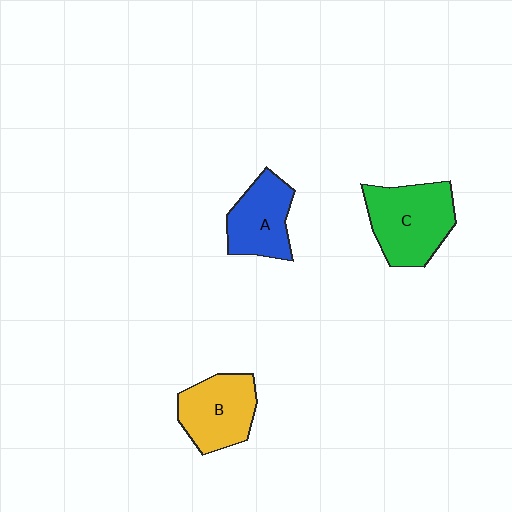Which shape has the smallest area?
Shape A (blue).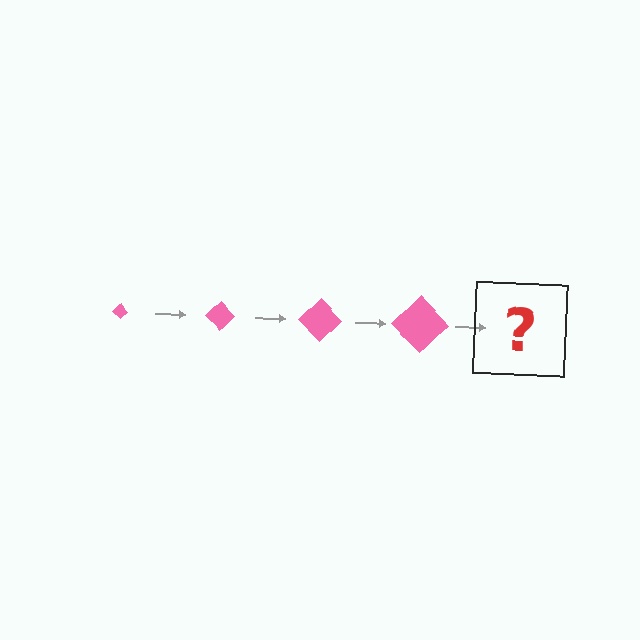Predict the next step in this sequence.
The next step is a pink diamond, larger than the previous one.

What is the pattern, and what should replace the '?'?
The pattern is that the diamond gets progressively larger each step. The '?' should be a pink diamond, larger than the previous one.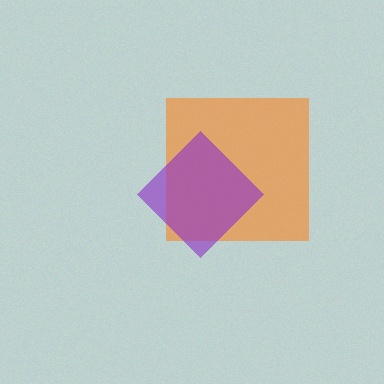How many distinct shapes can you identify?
There are 2 distinct shapes: an orange square, a purple diamond.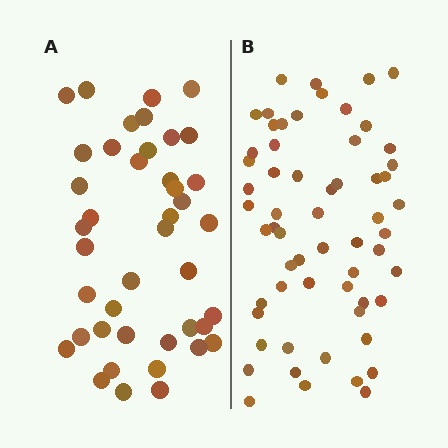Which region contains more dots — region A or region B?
Region B (the right region) has more dots.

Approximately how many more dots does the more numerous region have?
Region B has approximately 20 more dots than region A.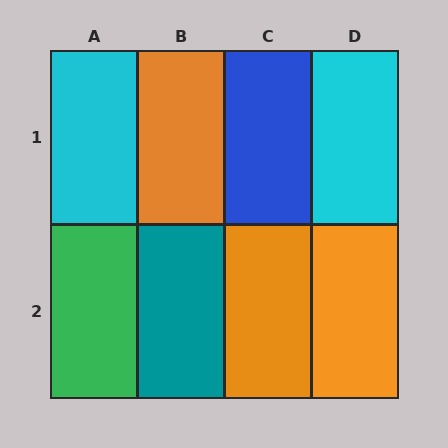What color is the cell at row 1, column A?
Cyan.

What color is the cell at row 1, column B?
Orange.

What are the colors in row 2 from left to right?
Green, teal, orange, orange.